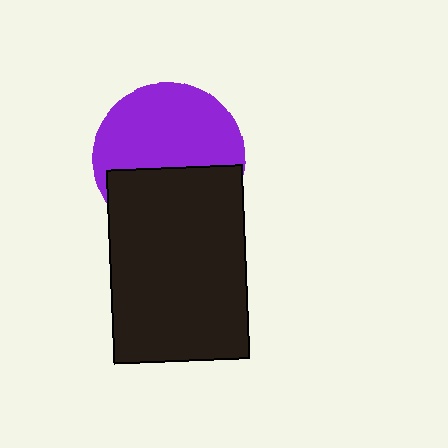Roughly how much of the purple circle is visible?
About half of it is visible (roughly 59%).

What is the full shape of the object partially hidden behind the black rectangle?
The partially hidden object is a purple circle.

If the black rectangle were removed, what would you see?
You would see the complete purple circle.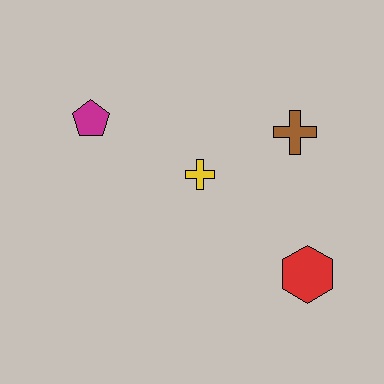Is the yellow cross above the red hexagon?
Yes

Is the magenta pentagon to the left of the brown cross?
Yes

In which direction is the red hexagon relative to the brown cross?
The red hexagon is below the brown cross.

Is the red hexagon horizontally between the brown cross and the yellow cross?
No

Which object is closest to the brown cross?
The yellow cross is closest to the brown cross.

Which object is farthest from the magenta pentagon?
The red hexagon is farthest from the magenta pentagon.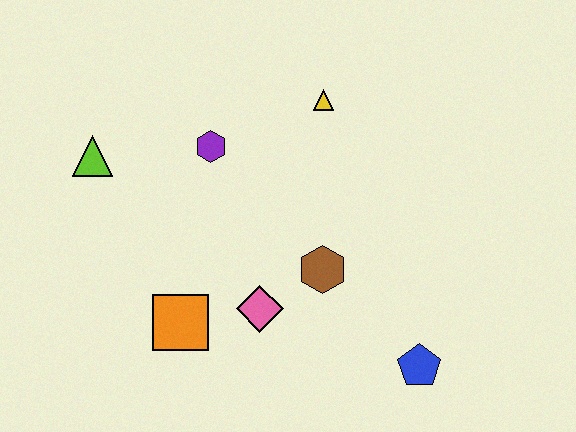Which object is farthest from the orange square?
The yellow triangle is farthest from the orange square.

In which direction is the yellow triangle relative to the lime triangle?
The yellow triangle is to the right of the lime triangle.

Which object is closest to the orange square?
The pink diamond is closest to the orange square.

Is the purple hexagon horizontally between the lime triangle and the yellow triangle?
Yes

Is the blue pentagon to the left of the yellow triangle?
No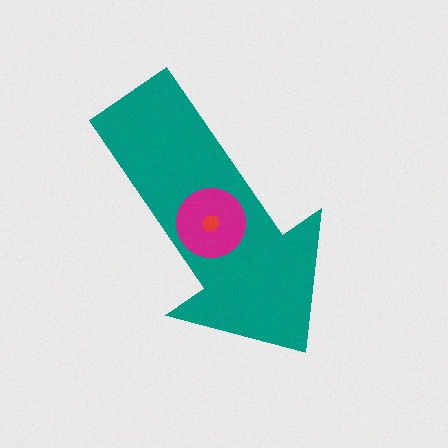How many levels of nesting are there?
3.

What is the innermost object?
The red hexagon.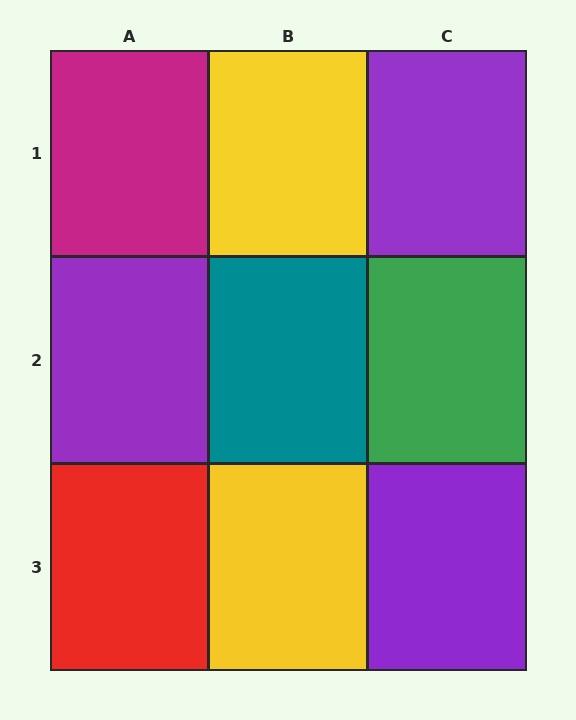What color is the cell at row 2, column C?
Green.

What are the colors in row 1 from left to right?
Magenta, yellow, purple.